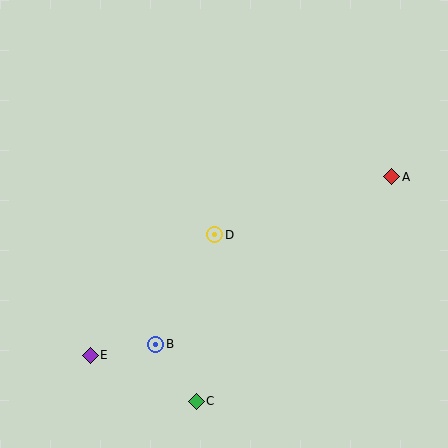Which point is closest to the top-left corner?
Point D is closest to the top-left corner.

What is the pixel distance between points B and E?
The distance between B and E is 66 pixels.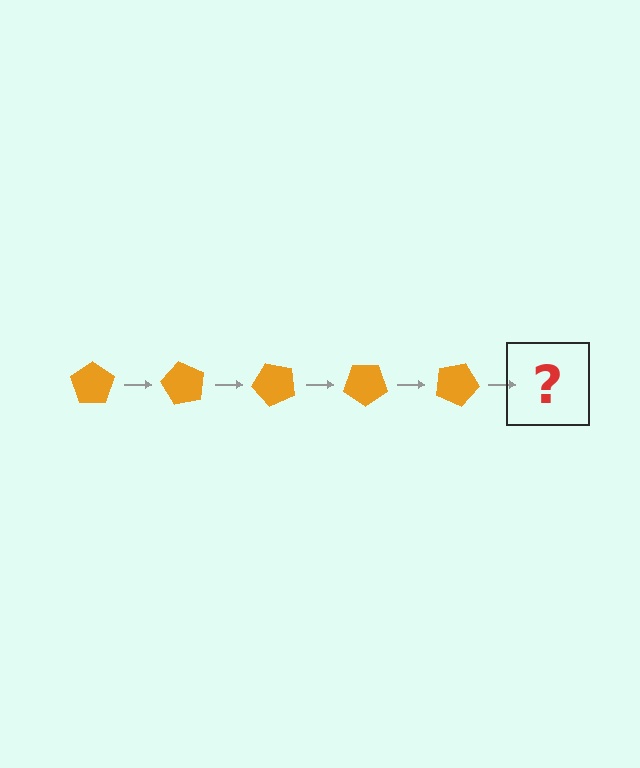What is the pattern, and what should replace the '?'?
The pattern is that the pentagon rotates 60 degrees each step. The '?' should be an orange pentagon rotated 300 degrees.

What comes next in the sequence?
The next element should be an orange pentagon rotated 300 degrees.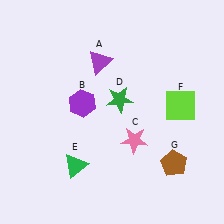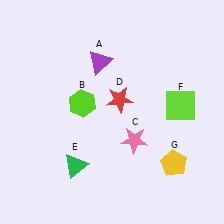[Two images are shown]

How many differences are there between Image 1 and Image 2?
There are 3 differences between the two images.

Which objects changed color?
B changed from purple to lime. D changed from green to red. G changed from brown to yellow.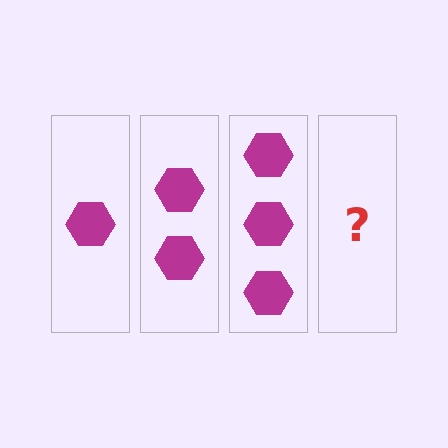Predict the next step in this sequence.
The next step is 4 hexagons.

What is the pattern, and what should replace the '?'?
The pattern is that each step adds one more hexagon. The '?' should be 4 hexagons.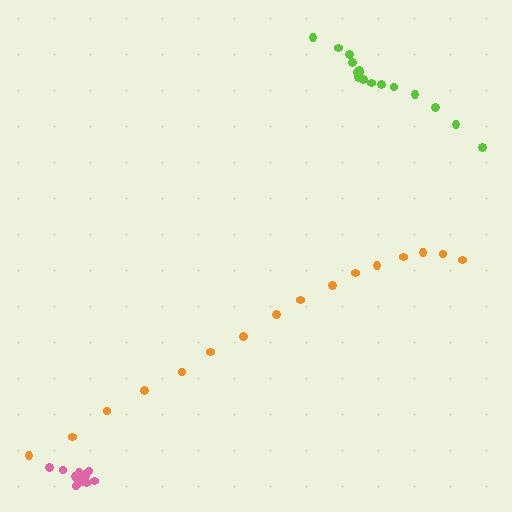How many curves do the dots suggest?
There are 3 distinct paths.